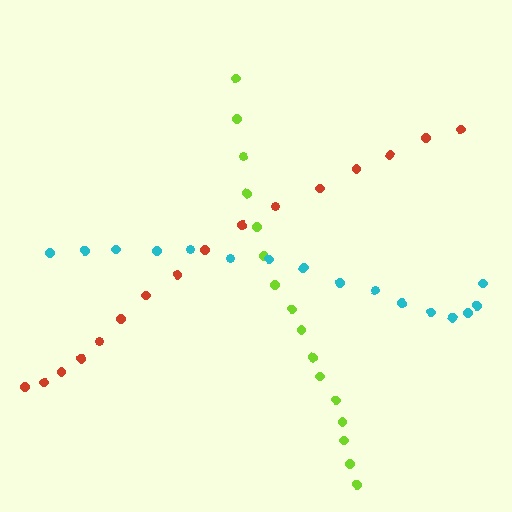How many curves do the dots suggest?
There are 3 distinct paths.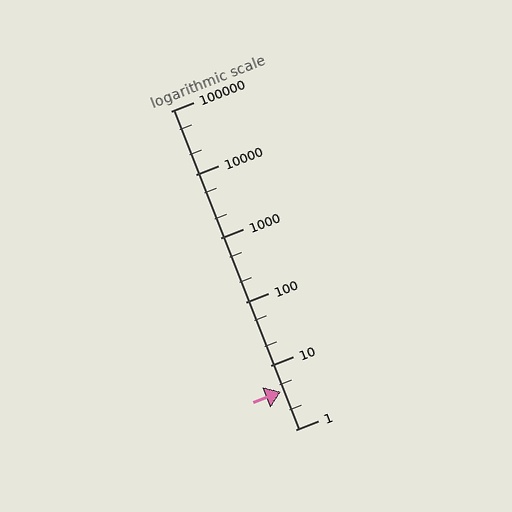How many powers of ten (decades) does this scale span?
The scale spans 5 decades, from 1 to 100000.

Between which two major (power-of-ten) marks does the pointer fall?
The pointer is between 1 and 10.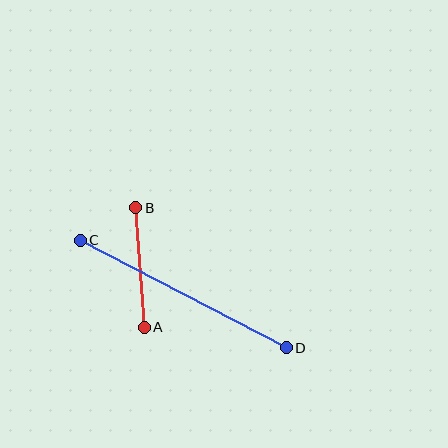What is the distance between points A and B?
The distance is approximately 120 pixels.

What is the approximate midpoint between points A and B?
The midpoint is at approximately (140, 267) pixels.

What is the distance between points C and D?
The distance is approximately 233 pixels.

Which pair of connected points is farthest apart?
Points C and D are farthest apart.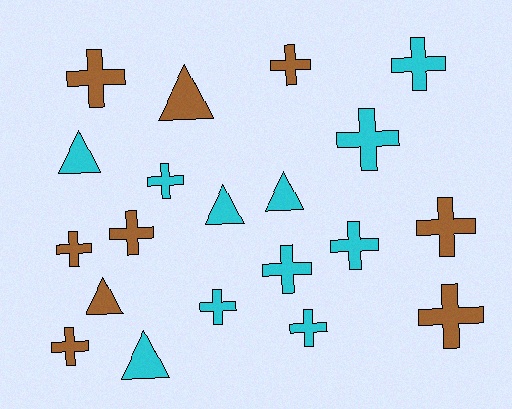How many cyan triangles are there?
There are 4 cyan triangles.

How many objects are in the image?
There are 20 objects.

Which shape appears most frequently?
Cross, with 14 objects.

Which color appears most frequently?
Cyan, with 11 objects.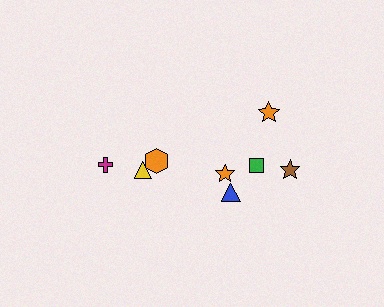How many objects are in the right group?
There are 5 objects.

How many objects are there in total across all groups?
There are 8 objects.